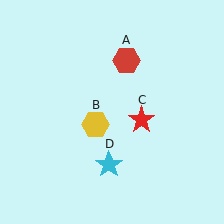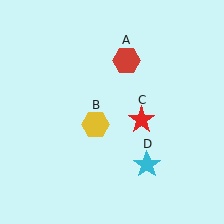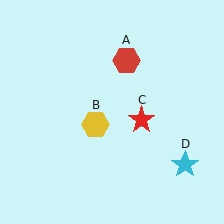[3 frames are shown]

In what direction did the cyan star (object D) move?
The cyan star (object D) moved right.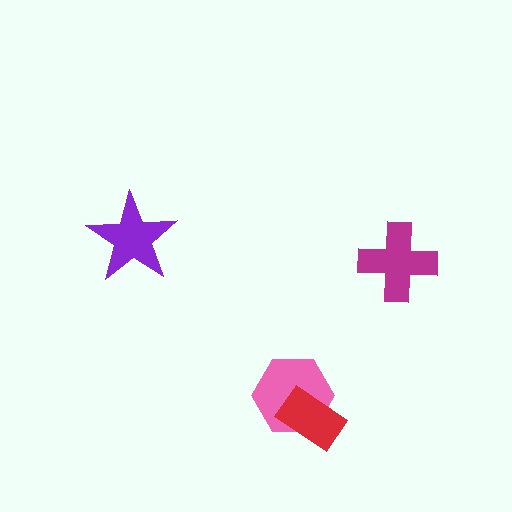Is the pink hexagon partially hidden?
Yes, it is partially covered by another shape.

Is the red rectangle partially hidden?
No, no other shape covers it.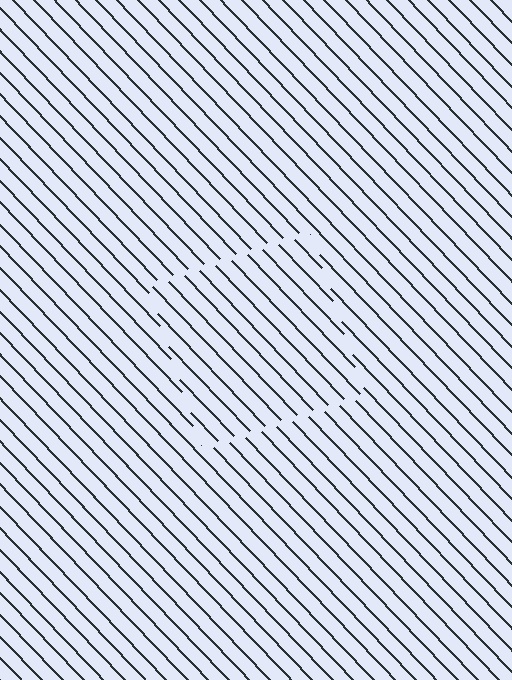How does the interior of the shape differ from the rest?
The interior of the shape contains the same grating, shifted by half a period — the contour is defined by the phase discontinuity where line-ends from the inner and outer gratings abut.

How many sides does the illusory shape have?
4 sides — the line-ends trace a square.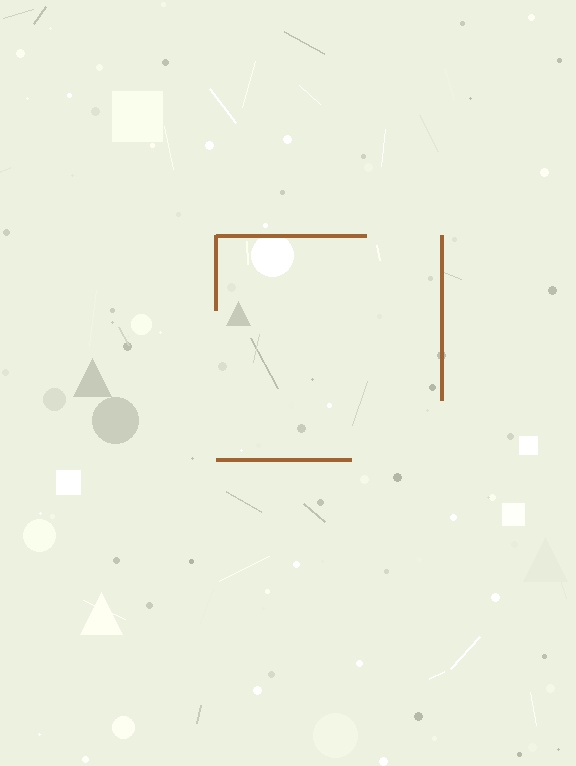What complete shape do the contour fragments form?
The contour fragments form a square.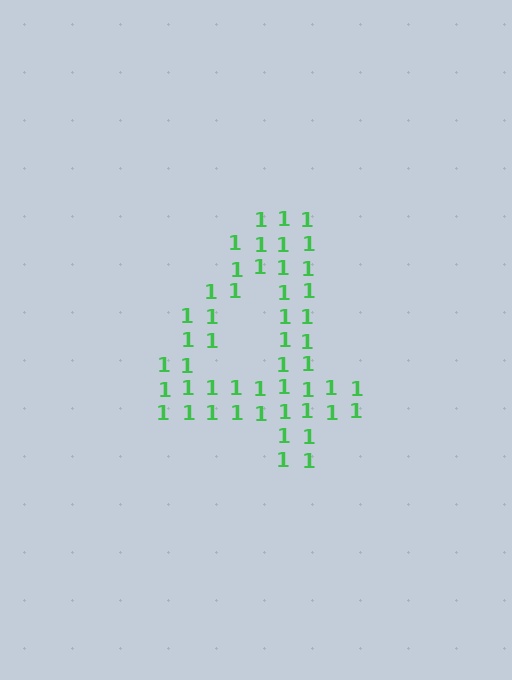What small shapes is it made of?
It is made of small digit 1's.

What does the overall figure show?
The overall figure shows the digit 4.